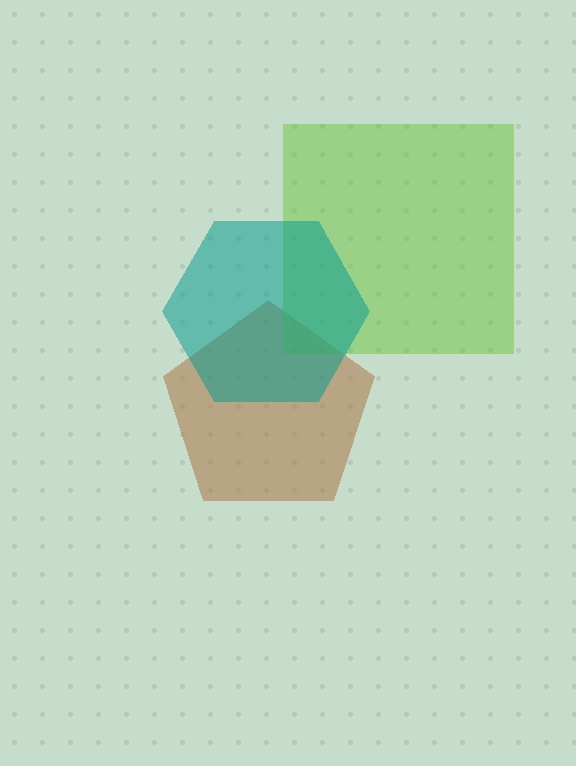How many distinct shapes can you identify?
There are 3 distinct shapes: a brown pentagon, a lime square, a teal hexagon.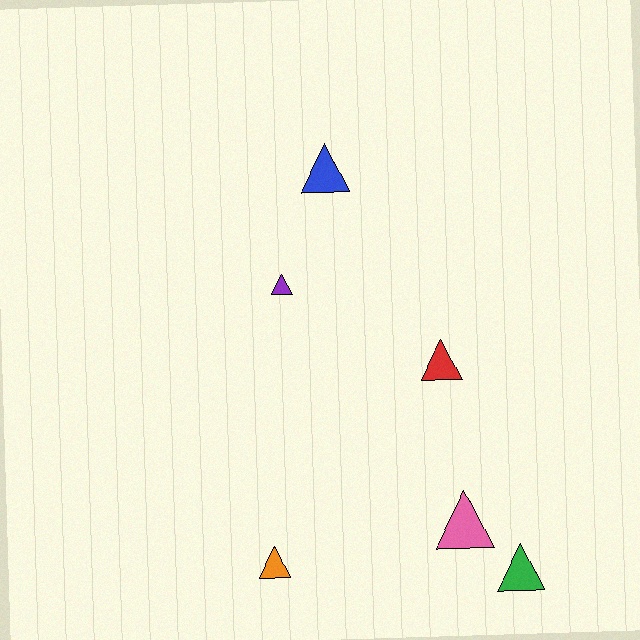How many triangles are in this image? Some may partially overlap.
There are 6 triangles.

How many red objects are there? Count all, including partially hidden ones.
There is 1 red object.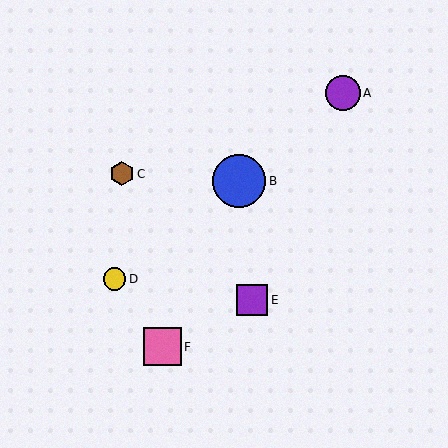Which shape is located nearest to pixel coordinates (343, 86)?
The purple circle (labeled A) at (343, 93) is nearest to that location.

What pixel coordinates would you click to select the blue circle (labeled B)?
Click at (239, 181) to select the blue circle B.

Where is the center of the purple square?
The center of the purple square is at (252, 300).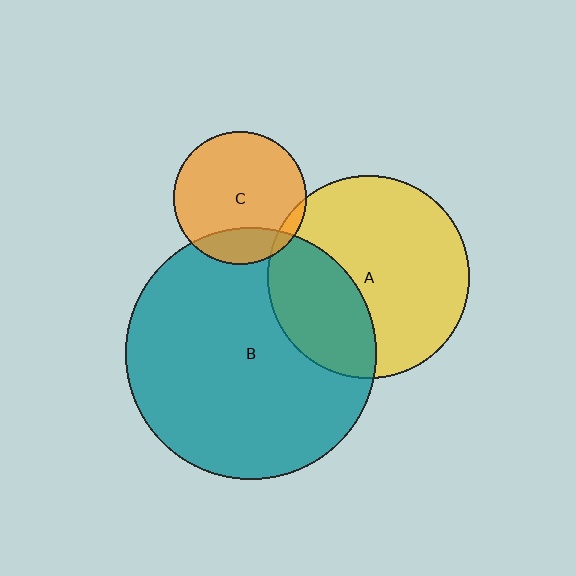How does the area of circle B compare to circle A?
Approximately 1.5 times.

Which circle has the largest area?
Circle B (teal).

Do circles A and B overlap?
Yes.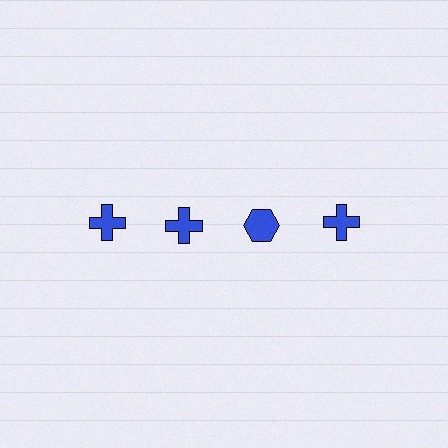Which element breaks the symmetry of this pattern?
The blue hexagon in the top row, center column breaks the symmetry. All other shapes are blue crosses.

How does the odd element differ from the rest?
It has a different shape: hexagon instead of cross.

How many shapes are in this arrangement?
There are 4 shapes arranged in a grid pattern.